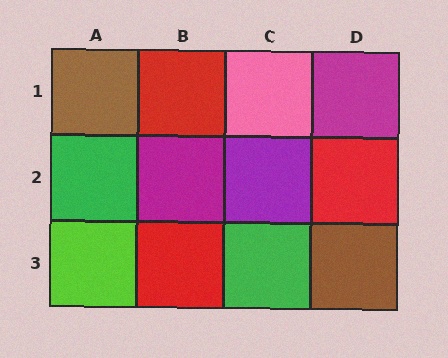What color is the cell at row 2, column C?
Purple.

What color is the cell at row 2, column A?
Green.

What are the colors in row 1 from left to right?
Brown, red, pink, magenta.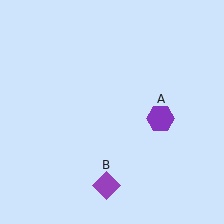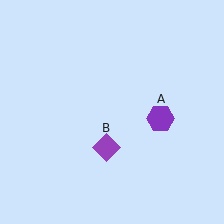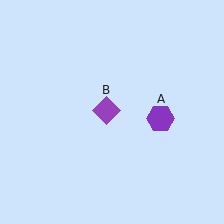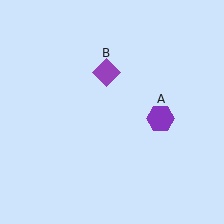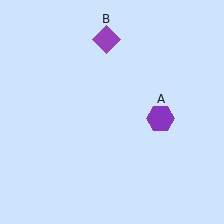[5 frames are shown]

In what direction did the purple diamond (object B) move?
The purple diamond (object B) moved up.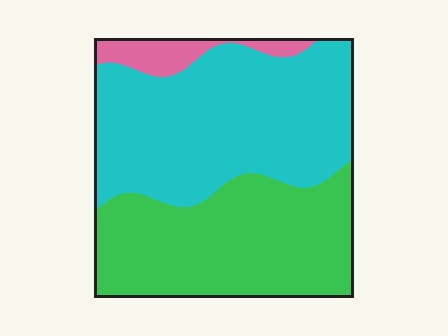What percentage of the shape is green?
Green covers about 40% of the shape.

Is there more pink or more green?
Green.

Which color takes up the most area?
Cyan, at roughly 50%.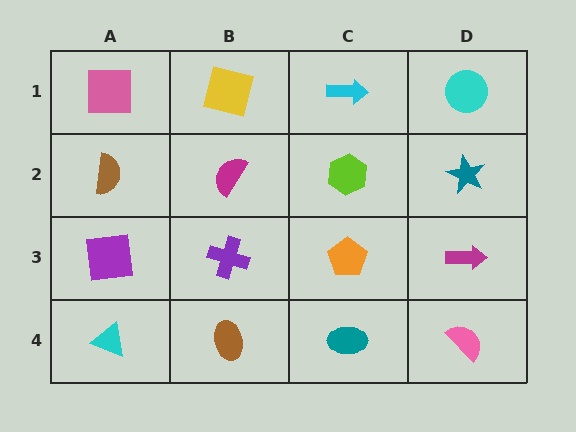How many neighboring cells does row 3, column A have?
3.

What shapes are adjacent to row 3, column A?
A brown semicircle (row 2, column A), a cyan triangle (row 4, column A), a purple cross (row 3, column B).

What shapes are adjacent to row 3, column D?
A teal star (row 2, column D), a pink semicircle (row 4, column D), an orange pentagon (row 3, column C).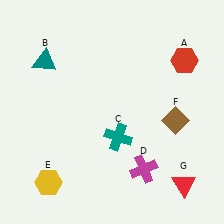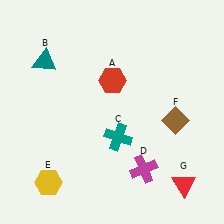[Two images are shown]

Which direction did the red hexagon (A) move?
The red hexagon (A) moved left.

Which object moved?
The red hexagon (A) moved left.